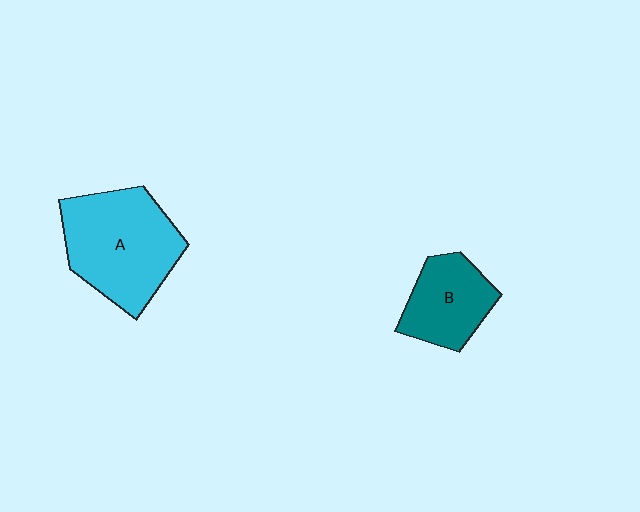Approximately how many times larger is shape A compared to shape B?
Approximately 1.7 times.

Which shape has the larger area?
Shape A (cyan).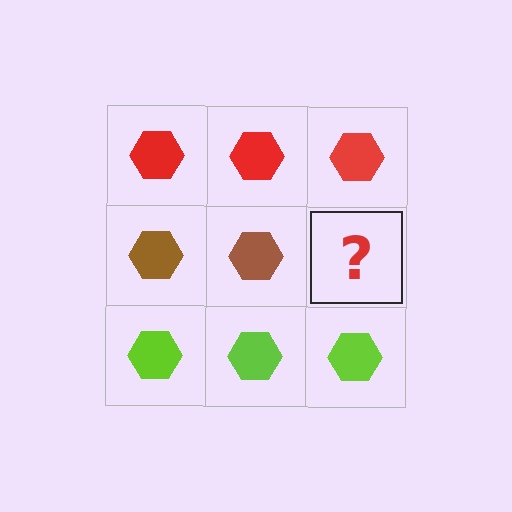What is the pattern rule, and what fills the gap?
The rule is that each row has a consistent color. The gap should be filled with a brown hexagon.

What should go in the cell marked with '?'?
The missing cell should contain a brown hexagon.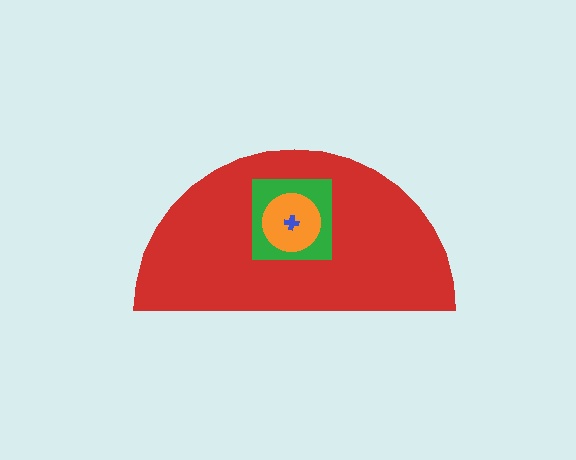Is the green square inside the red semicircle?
Yes.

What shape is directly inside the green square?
The orange circle.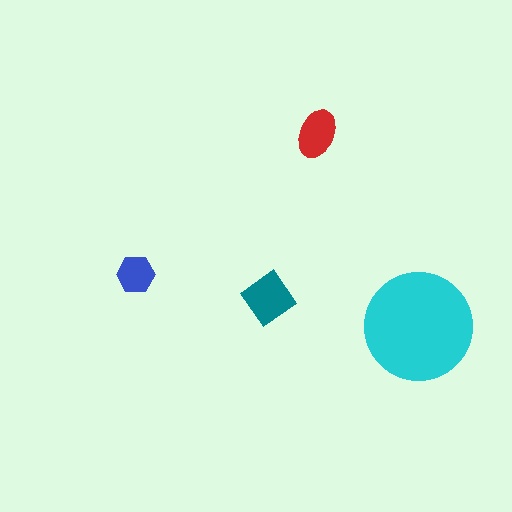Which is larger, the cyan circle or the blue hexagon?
The cyan circle.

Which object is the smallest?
The blue hexagon.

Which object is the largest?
The cyan circle.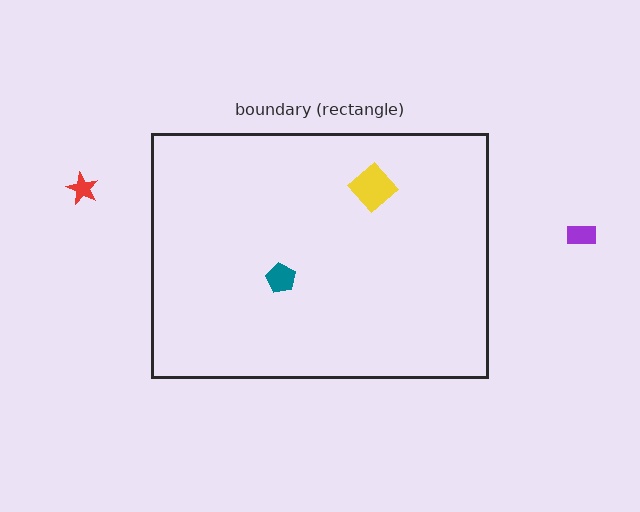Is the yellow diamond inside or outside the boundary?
Inside.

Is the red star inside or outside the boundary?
Outside.